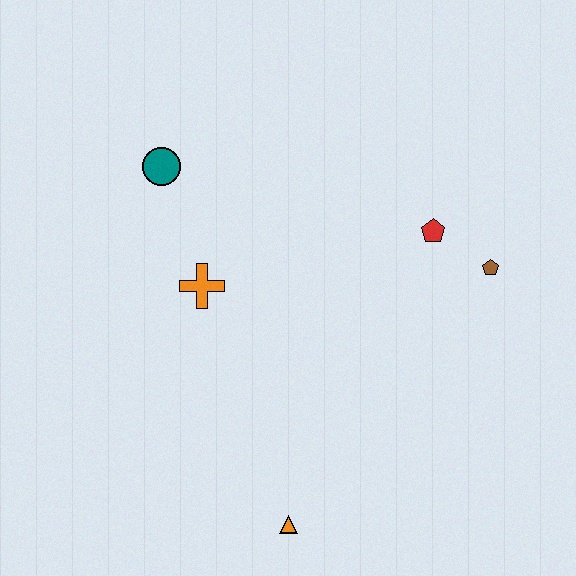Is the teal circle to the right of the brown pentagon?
No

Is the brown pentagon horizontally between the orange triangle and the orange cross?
No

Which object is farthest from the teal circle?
The orange triangle is farthest from the teal circle.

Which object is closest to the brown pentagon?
The red pentagon is closest to the brown pentagon.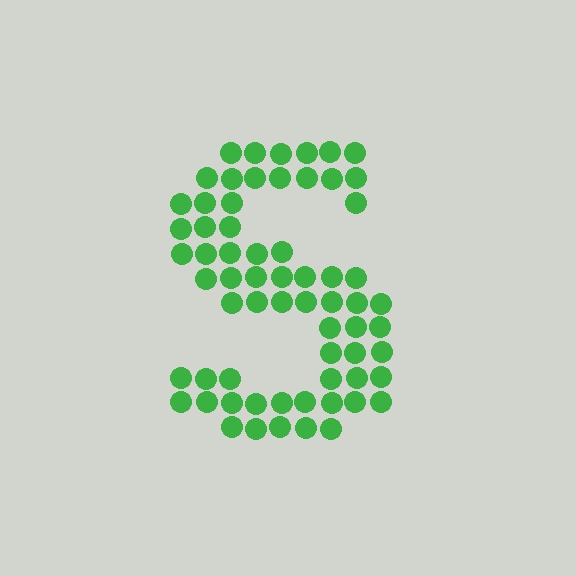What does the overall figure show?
The overall figure shows the letter S.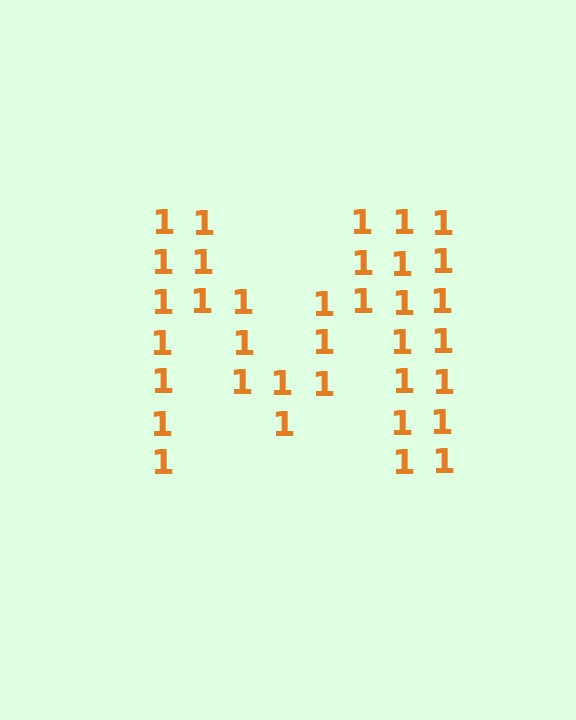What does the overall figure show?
The overall figure shows the letter M.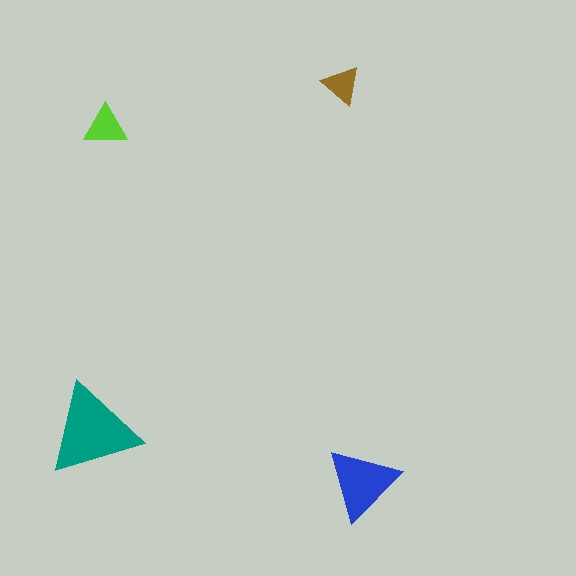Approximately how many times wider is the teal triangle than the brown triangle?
About 2.5 times wider.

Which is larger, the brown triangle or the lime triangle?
The lime one.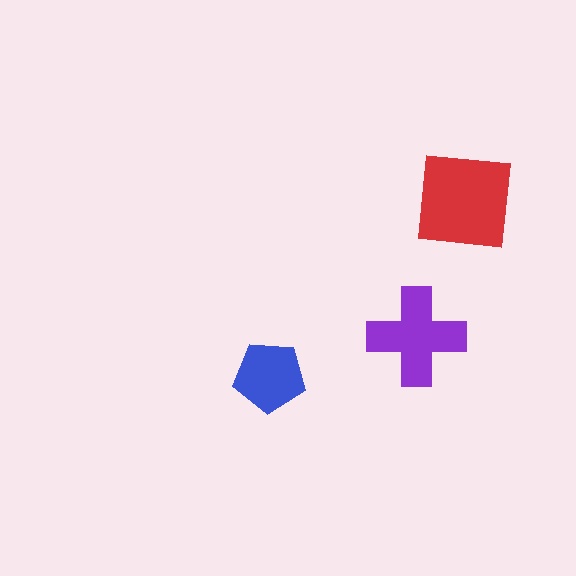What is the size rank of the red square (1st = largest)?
1st.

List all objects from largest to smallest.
The red square, the purple cross, the blue pentagon.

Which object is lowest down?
The blue pentagon is bottommost.